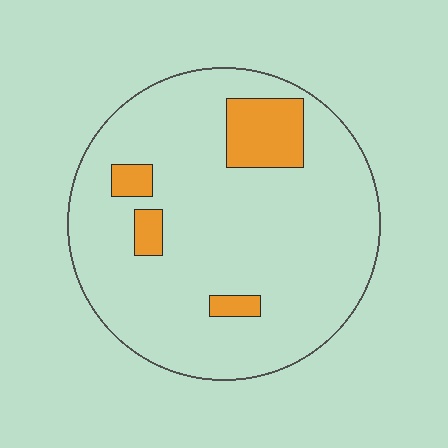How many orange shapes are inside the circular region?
4.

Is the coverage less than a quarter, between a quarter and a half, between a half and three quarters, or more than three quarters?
Less than a quarter.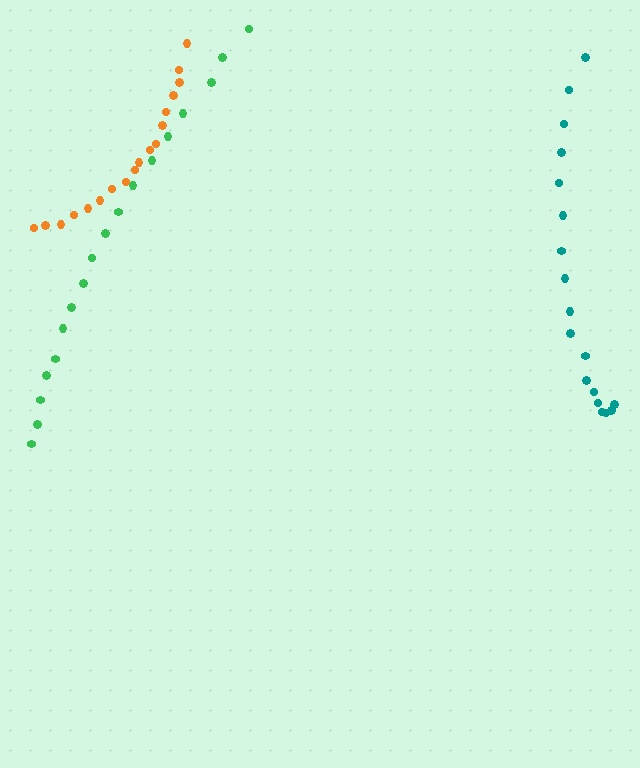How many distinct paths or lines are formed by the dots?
There are 3 distinct paths.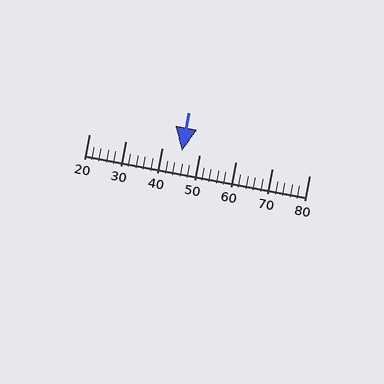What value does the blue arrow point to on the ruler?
The blue arrow points to approximately 45.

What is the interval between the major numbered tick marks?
The major tick marks are spaced 10 units apart.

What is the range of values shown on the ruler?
The ruler shows values from 20 to 80.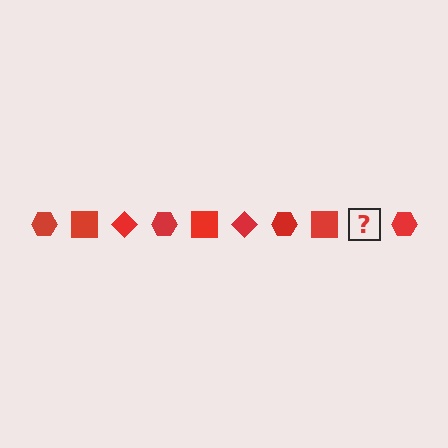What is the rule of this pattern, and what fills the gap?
The rule is that the pattern cycles through hexagon, square, diamond shapes in red. The gap should be filled with a red diamond.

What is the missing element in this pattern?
The missing element is a red diamond.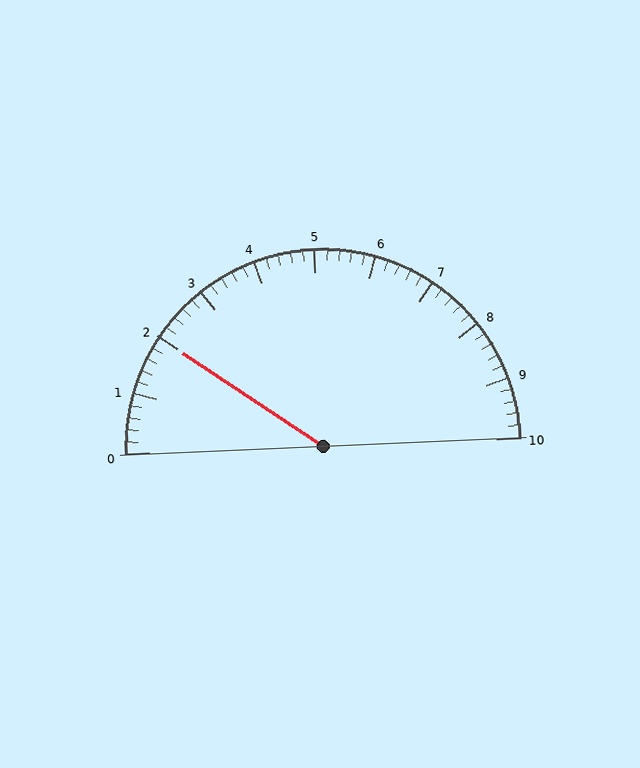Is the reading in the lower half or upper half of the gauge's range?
The reading is in the lower half of the range (0 to 10).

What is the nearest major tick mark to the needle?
The nearest major tick mark is 2.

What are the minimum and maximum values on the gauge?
The gauge ranges from 0 to 10.